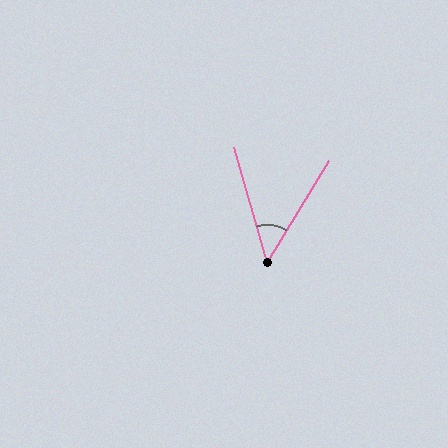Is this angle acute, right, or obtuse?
It is acute.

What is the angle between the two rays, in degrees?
Approximately 47 degrees.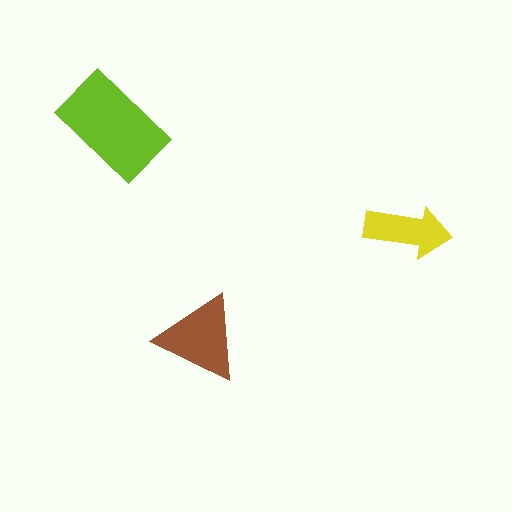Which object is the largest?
The lime rectangle.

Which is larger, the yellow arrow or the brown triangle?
The brown triangle.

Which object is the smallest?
The yellow arrow.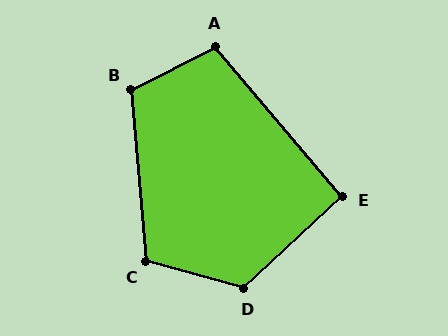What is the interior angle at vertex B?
Approximately 112 degrees (obtuse).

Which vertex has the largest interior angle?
D, at approximately 122 degrees.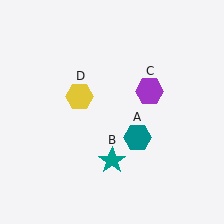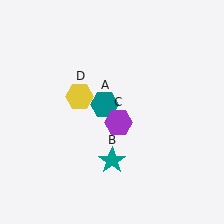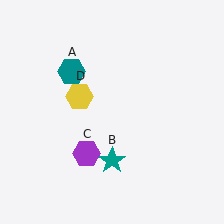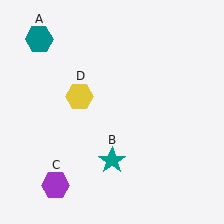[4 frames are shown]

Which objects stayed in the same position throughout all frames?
Teal star (object B) and yellow hexagon (object D) remained stationary.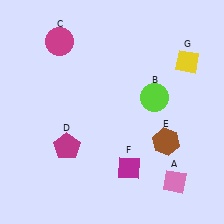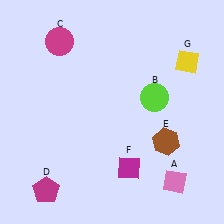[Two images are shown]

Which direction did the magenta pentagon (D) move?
The magenta pentagon (D) moved down.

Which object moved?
The magenta pentagon (D) moved down.